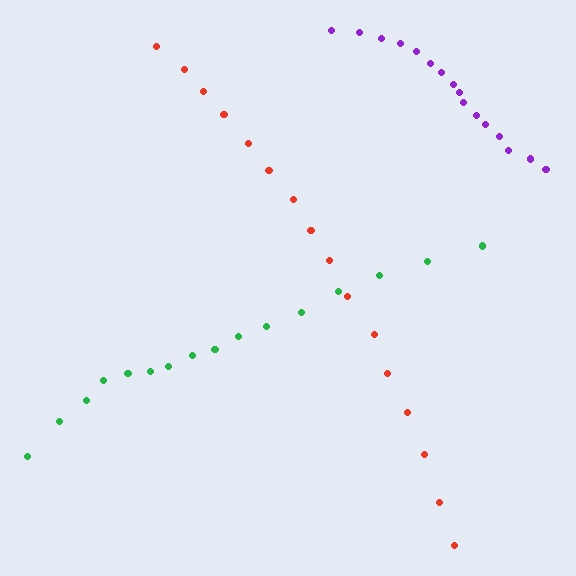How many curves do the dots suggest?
There are 3 distinct paths.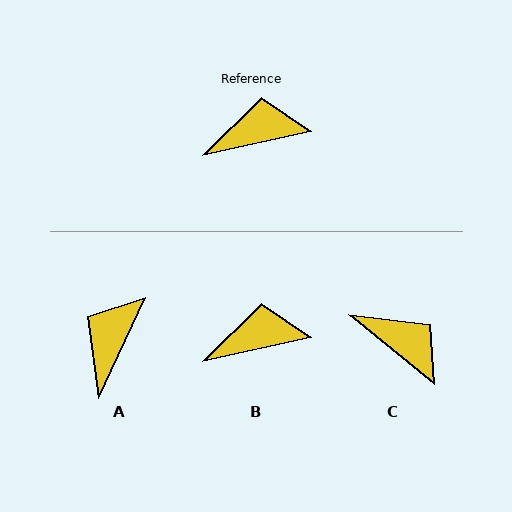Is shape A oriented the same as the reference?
No, it is off by about 52 degrees.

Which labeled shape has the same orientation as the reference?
B.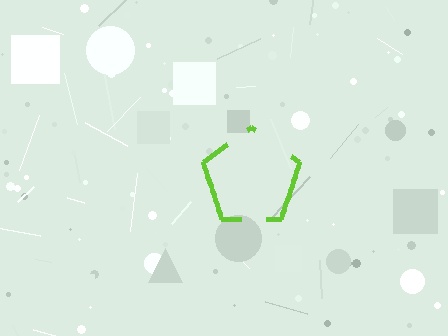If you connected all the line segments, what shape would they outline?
They would outline a pentagon.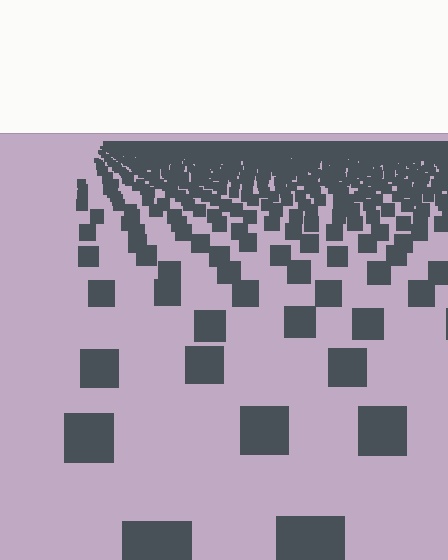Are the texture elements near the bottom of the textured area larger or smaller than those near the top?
Larger. Near the bottom, elements are closer to the viewer and appear at a bigger on-screen size.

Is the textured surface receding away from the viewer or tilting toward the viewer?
The surface is receding away from the viewer. Texture elements get smaller and denser toward the top.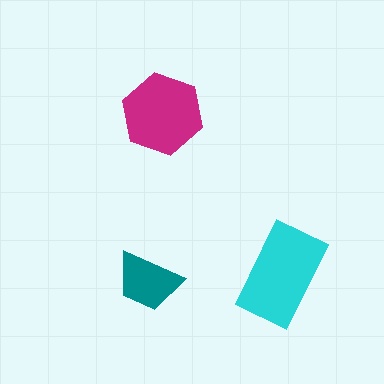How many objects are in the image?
There are 3 objects in the image.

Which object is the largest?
The cyan rectangle.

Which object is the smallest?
The teal trapezoid.